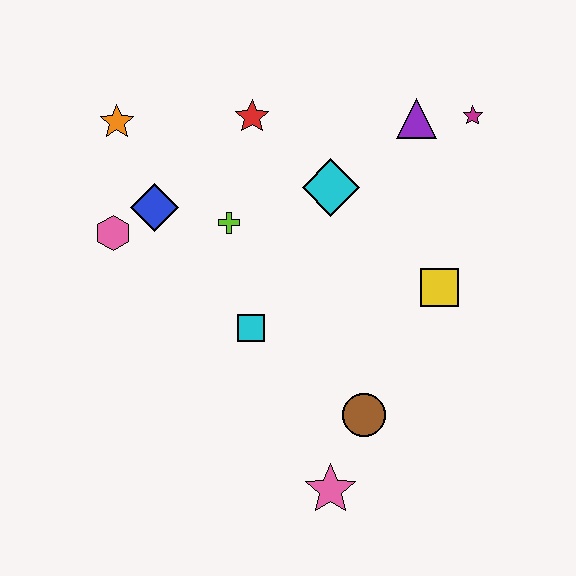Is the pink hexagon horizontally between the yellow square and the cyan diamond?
No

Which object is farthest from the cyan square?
The magenta star is farthest from the cyan square.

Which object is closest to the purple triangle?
The magenta star is closest to the purple triangle.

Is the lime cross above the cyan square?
Yes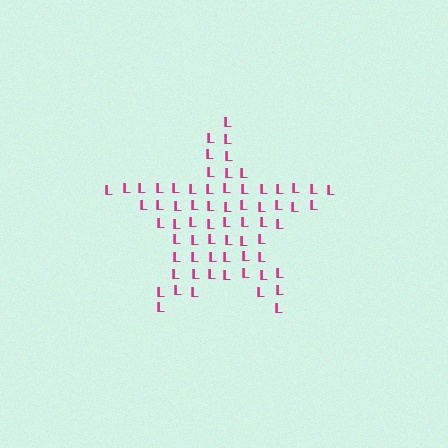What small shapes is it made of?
It is made of small letter L's.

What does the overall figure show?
The overall figure shows a star.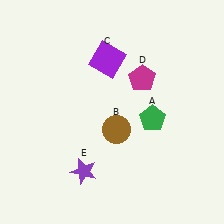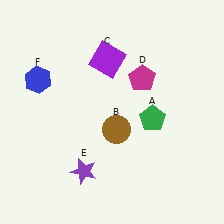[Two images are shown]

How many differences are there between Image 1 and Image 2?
There is 1 difference between the two images.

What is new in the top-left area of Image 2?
A blue hexagon (F) was added in the top-left area of Image 2.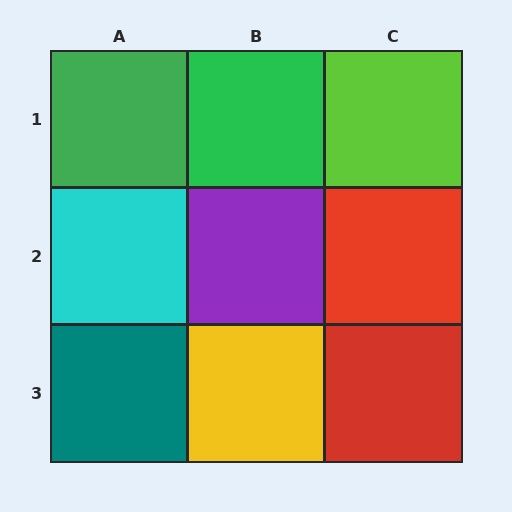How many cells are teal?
1 cell is teal.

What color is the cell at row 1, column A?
Green.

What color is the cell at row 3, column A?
Teal.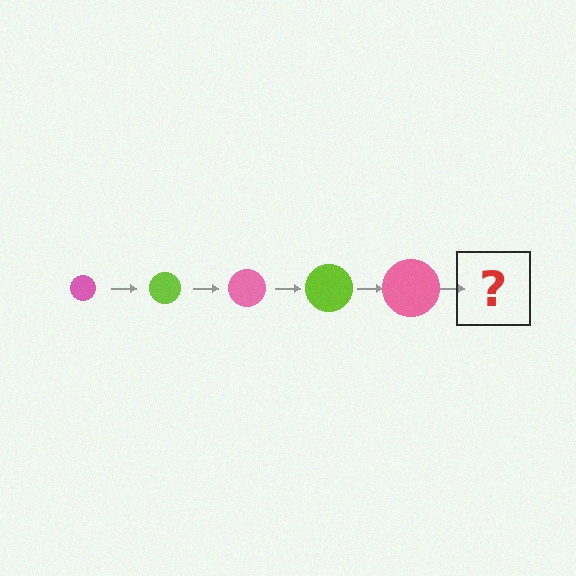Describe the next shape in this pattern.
It should be a lime circle, larger than the previous one.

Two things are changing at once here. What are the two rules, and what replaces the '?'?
The two rules are that the circle grows larger each step and the color cycles through pink and lime. The '?' should be a lime circle, larger than the previous one.